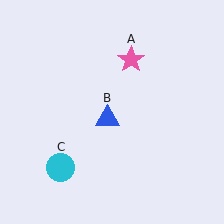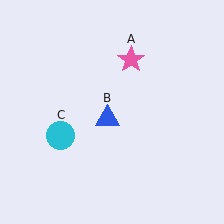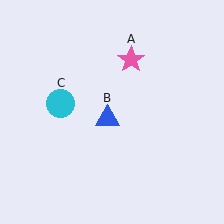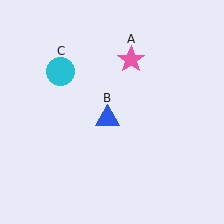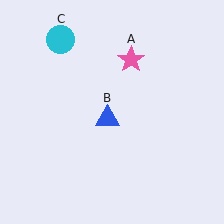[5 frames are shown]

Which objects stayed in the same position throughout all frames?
Pink star (object A) and blue triangle (object B) remained stationary.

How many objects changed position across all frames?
1 object changed position: cyan circle (object C).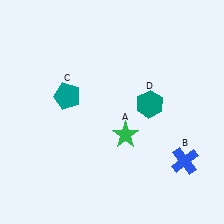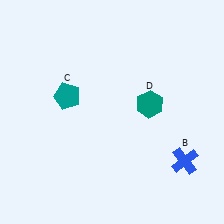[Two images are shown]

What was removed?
The green star (A) was removed in Image 2.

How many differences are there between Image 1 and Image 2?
There is 1 difference between the two images.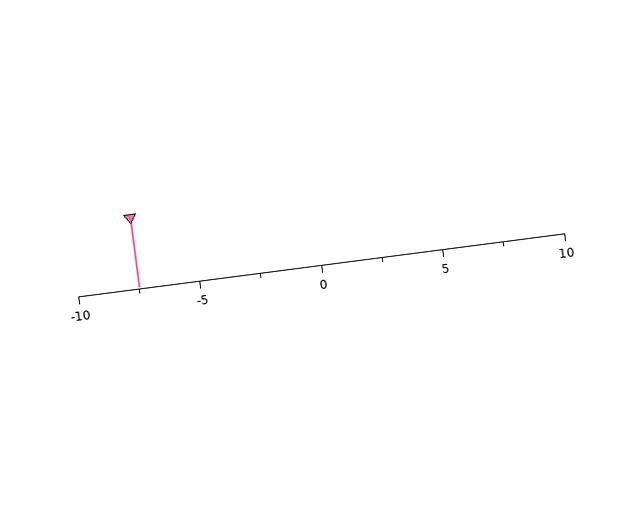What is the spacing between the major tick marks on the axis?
The major ticks are spaced 5 apart.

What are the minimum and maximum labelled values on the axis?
The axis runs from -10 to 10.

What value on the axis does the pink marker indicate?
The marker indicates approximately -7.5.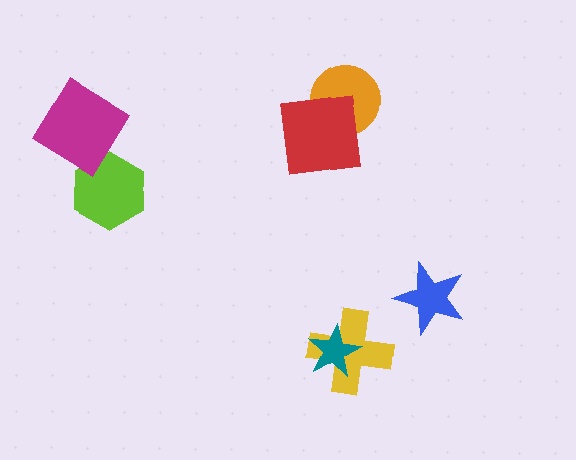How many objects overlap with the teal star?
1 object overlaps with the teal star.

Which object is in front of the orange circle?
The red square is in front of the orange circle.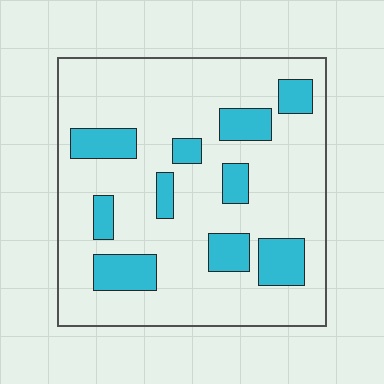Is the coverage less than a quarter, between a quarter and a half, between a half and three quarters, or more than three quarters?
Less than a quarter.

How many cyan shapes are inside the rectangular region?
10.